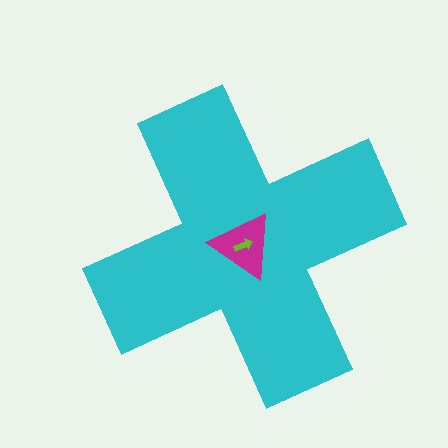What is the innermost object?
The lime arrow.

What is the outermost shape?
The cyan cross.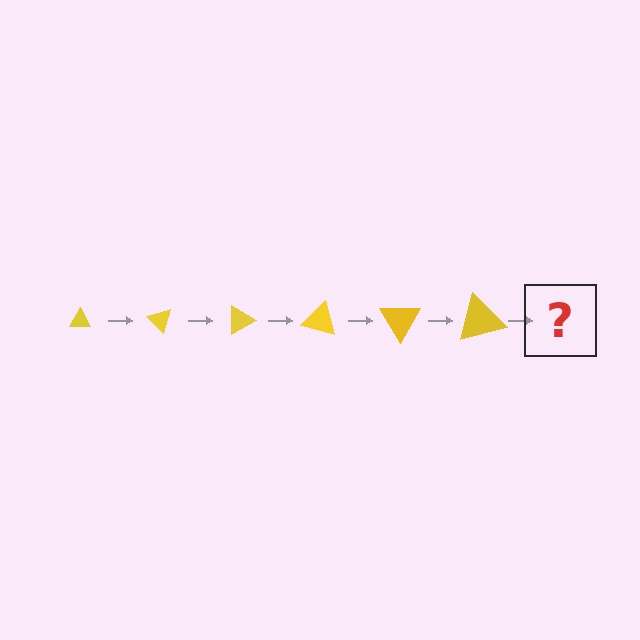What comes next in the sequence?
The next element should be a triangle, larger than the previous one and rotated 270 degrees from the start.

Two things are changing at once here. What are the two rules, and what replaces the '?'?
The two rules are that the triangle grows larger each step and it rotates 45 degrees each step. The '?' should be a triangle, larger than the previous one and rotated 270 degrees from the start.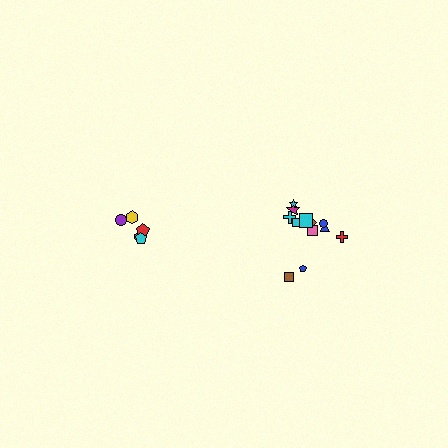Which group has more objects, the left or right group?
The right group.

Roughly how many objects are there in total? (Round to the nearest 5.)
Roughly 15 objects in total.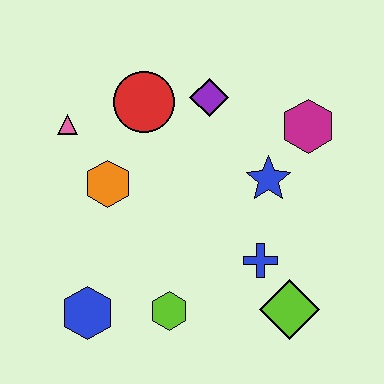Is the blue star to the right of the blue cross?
Yes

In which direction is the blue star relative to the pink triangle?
The blue star is to the right of the pink triangle.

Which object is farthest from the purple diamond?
The blue hexagon is farthest from the purple diamond.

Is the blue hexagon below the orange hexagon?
Yes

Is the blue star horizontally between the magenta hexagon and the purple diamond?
Yes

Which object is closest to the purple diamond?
The red circle is closest to the purple diamond.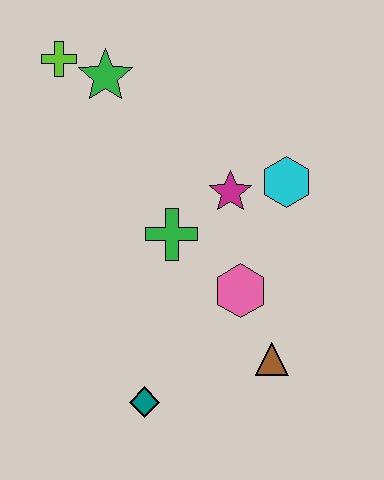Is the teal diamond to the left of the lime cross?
No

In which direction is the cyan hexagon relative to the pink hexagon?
The cyan hexagon is above the pink hexagon.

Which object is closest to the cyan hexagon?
The magenta star is closest to the cyan hexagon.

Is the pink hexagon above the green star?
No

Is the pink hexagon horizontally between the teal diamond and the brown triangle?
Yes